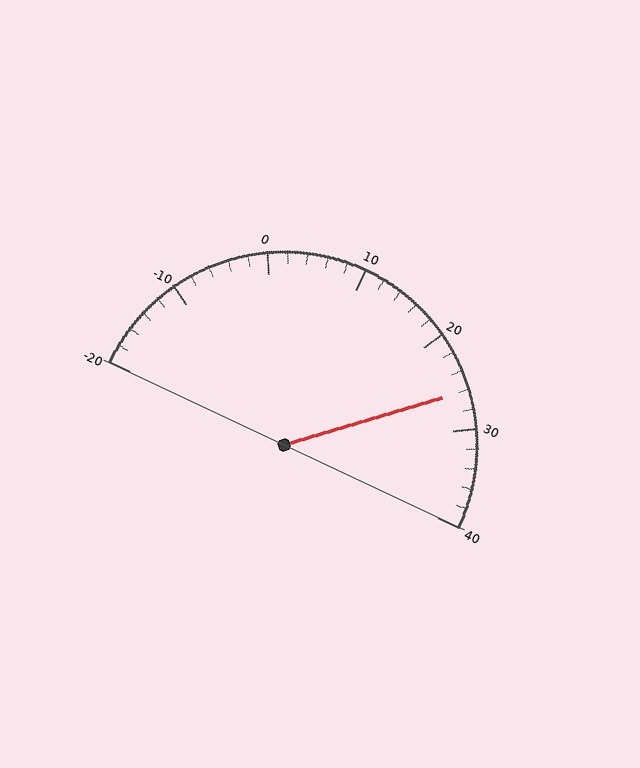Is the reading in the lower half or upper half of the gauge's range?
The reading is in the upper half of the range (-20 to 40).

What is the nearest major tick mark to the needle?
The nearest major tick mark is 30.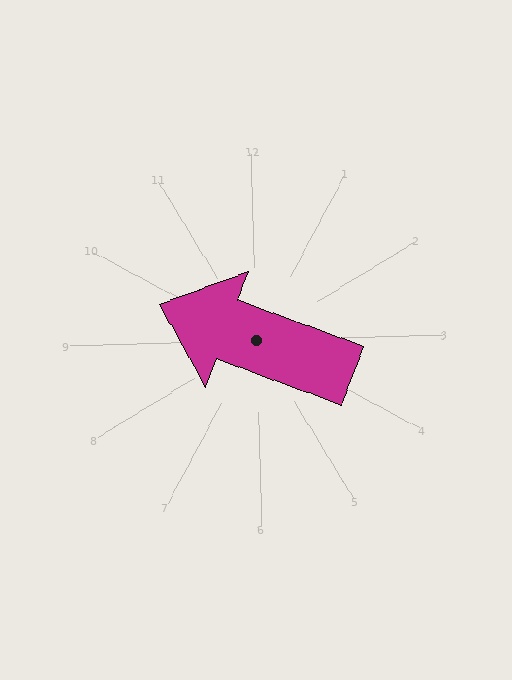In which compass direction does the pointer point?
West.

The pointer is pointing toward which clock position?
Roughly 10 o'clock.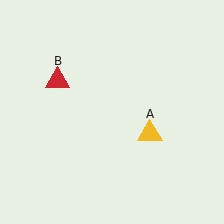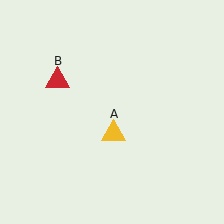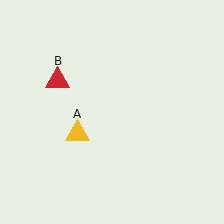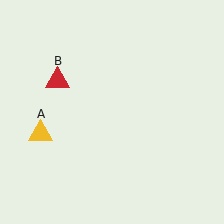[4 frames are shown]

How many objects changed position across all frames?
1 object changed position: yellow triangle (object A).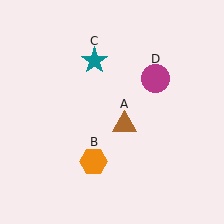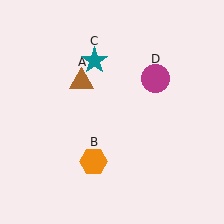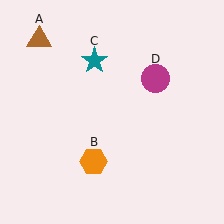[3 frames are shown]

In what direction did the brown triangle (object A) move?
The brown triangle (object A) moved up and to the left.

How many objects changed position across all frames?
1 object changed position: brown triangle (object A).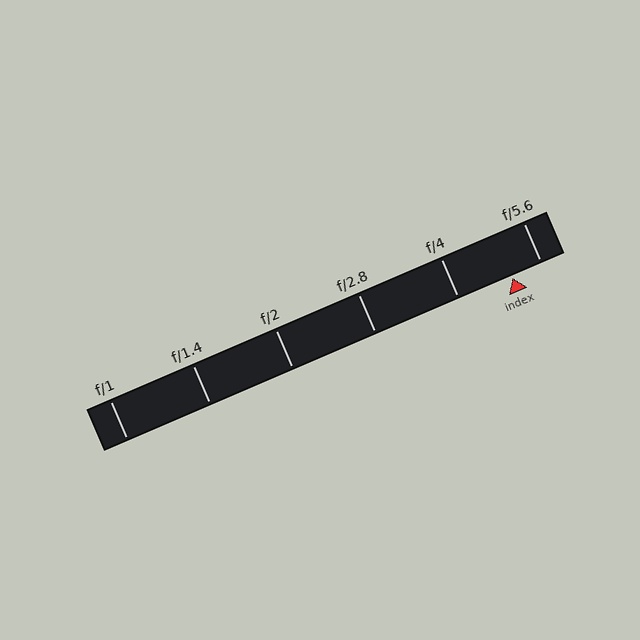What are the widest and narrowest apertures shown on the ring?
The widest aperture shown is f/1 and the narrowest is f/5.6.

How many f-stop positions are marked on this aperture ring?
There are 6 f-stop positions marked.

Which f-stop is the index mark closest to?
The index mark is closest to f/5.6.